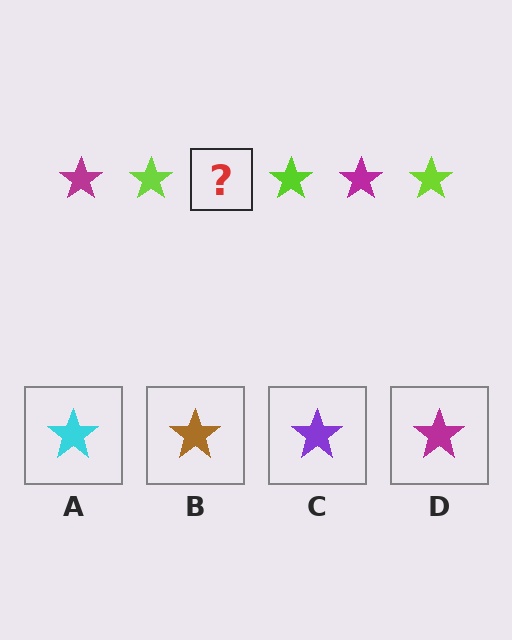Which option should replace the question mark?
Option D.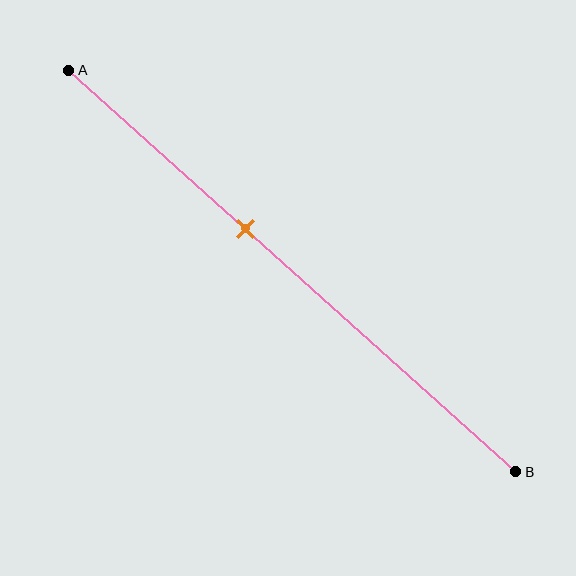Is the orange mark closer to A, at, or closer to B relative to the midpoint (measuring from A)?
The orange mark is closer to point A than the midpoint of segment AB.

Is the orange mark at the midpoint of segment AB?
No, the mark is at about 40% from A, not at the 50% midpoint.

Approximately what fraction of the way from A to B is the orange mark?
The orange mark is approximately 40% of the way from A to B.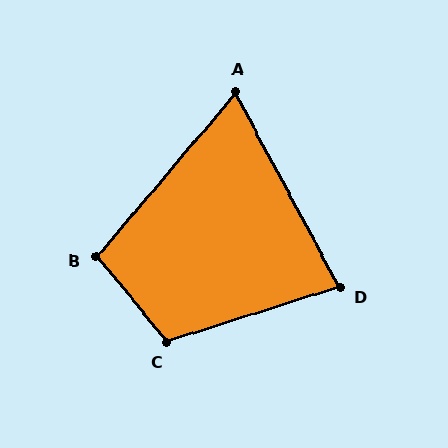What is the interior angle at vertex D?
Approximately 80 degrees (acute).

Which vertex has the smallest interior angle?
A, at approximately 69 degrees.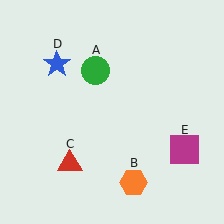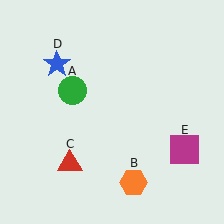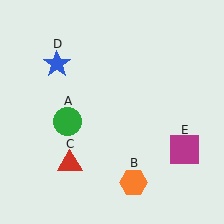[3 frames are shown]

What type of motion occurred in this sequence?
The green circle (object A) rotated counterclockwise around the center of the scene.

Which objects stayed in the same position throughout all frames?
Orange hexagon (object B) and red triangle (object C) and blue star (object D) and magenta square (object E) remained stationary.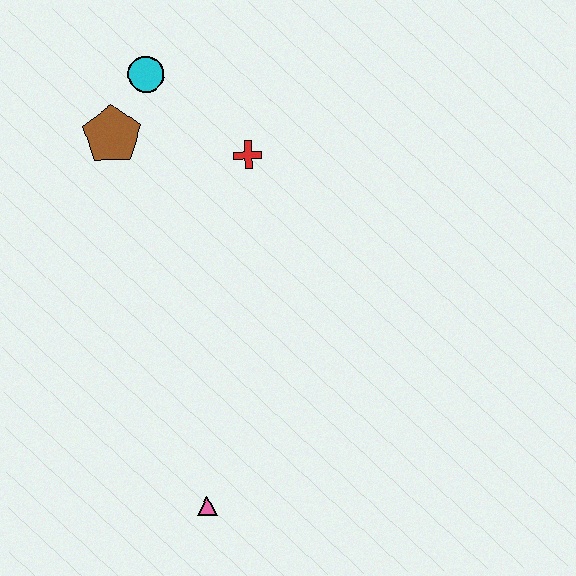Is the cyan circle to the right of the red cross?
No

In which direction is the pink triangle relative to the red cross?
The pink triangle is below the red cross.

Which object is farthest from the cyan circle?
The pink triangle is farthest from the cyan circle.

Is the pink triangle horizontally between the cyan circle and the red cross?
Yes